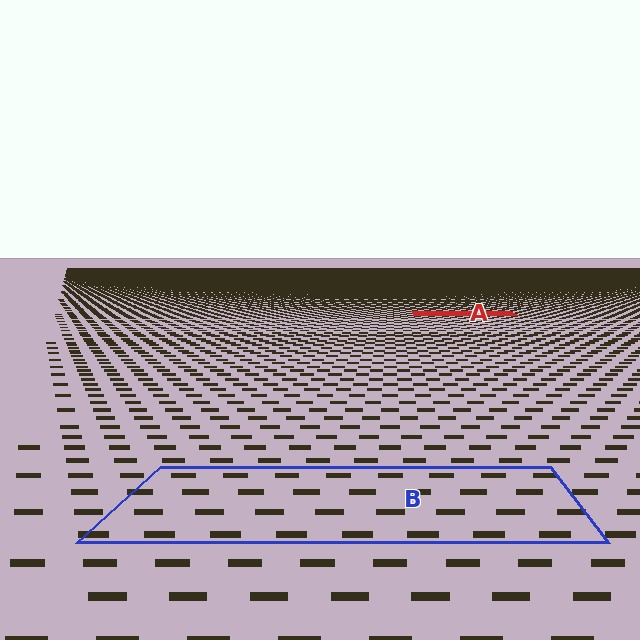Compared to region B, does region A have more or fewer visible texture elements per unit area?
Region A has more texture elements per unit area — they are packed more densely because it is farther away.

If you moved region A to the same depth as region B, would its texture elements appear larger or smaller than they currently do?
They would appear larger. At a closer depth, the same texture elements are projected at a bigger on-screen size.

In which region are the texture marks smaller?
The texture marks are smaller in region A, because it is farther away.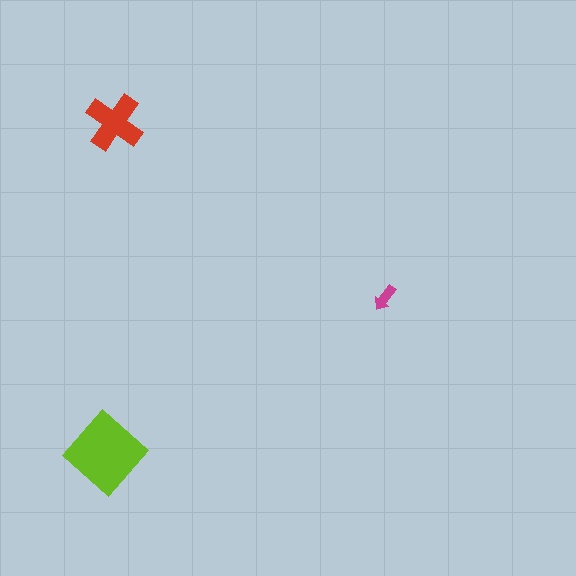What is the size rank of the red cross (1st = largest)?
2nd.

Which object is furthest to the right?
The magenta arrow is rightmost.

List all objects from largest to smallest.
The lime diamond, the red cross, the magenta arrow.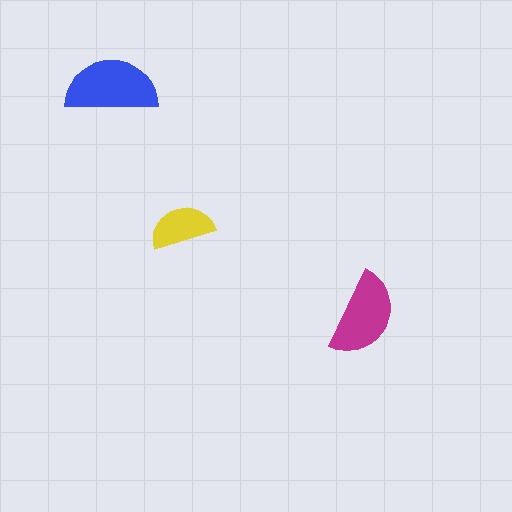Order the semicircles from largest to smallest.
the blue one, the magenta one, the yellow one.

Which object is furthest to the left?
The blue semicircle is leftmost.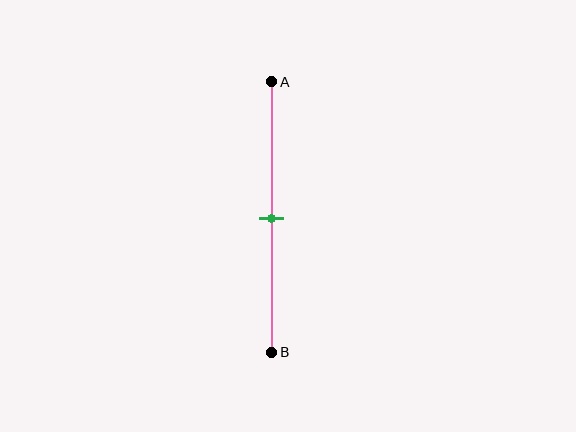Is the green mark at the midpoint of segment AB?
Yes, the mark is approximately at the midpoint.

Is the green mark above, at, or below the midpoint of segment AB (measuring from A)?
The green mark is approximately at the midpoint of segment AB.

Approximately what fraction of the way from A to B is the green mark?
The green mark is approximately 50% of the way from A to B.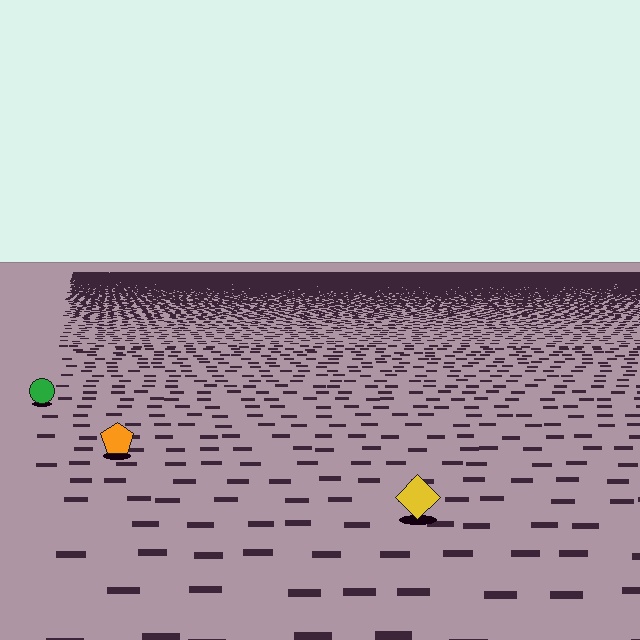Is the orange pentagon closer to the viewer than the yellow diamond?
No. The yellow diamond is closer — you can tell from the texture gradient: the ground texture is coarser near it.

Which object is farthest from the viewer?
The green circle is farthest from the viewer. It appears smaller and the ground texture around it is denser.